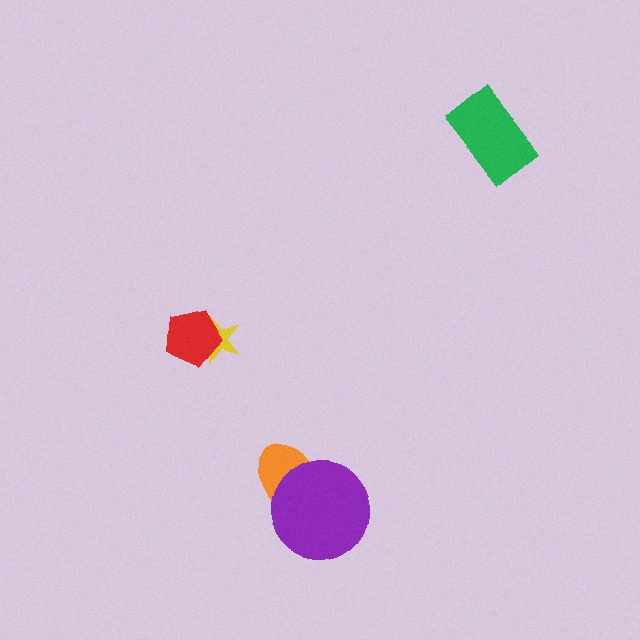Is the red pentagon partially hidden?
No, no other shape covers it.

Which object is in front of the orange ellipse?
The purple circle is in front of the orange ellipse.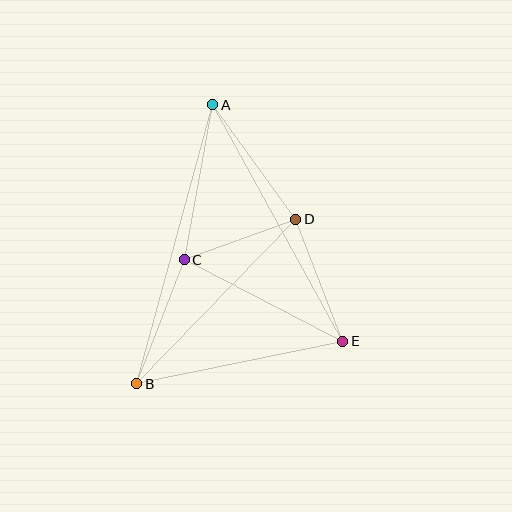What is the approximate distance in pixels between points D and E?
The distance between D and E is approximately 131 pixels.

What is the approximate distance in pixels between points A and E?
The distance between A and E is approximately 270 pixels.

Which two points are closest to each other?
Points C and D are closest to each other.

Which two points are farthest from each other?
Points A and B are farthest from each other.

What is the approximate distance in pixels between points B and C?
The distance between B and C is approximately 133 pixels.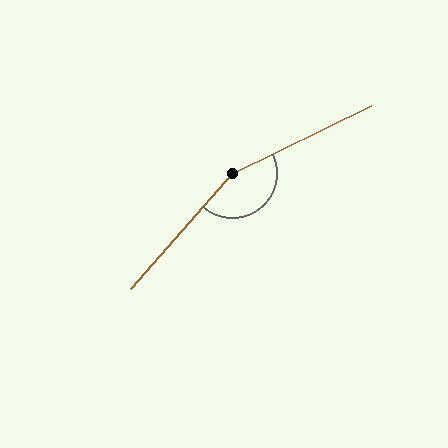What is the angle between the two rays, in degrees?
Approximately 157 degrees.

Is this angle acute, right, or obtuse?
It is obtuse.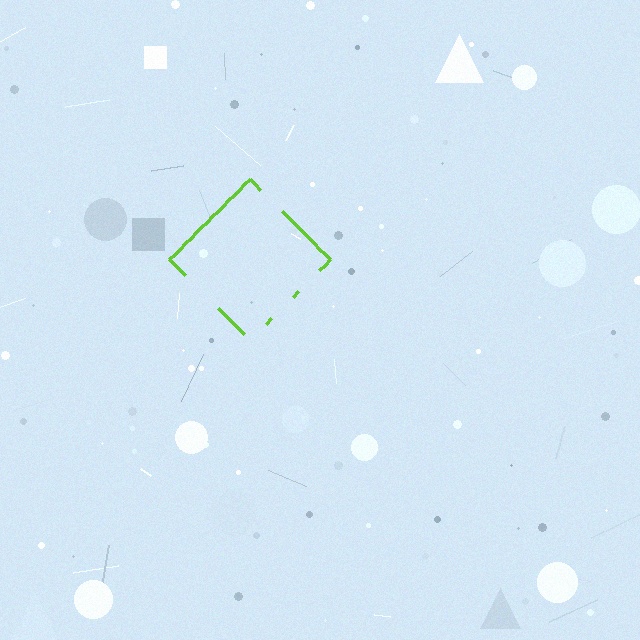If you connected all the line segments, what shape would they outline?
They would outline a diamond.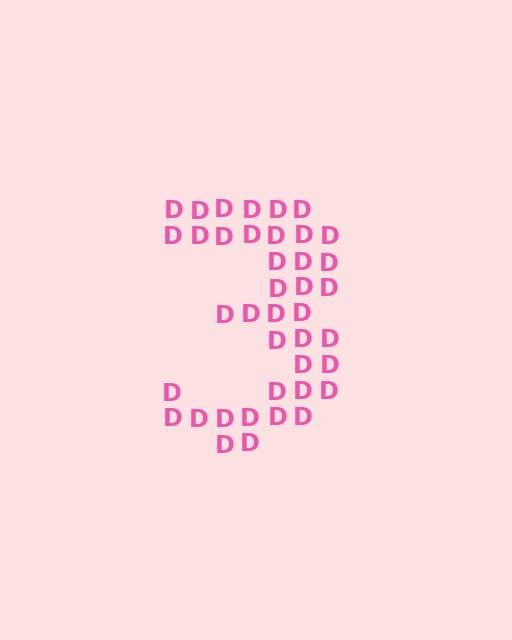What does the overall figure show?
The overall figure shows the digit 3.